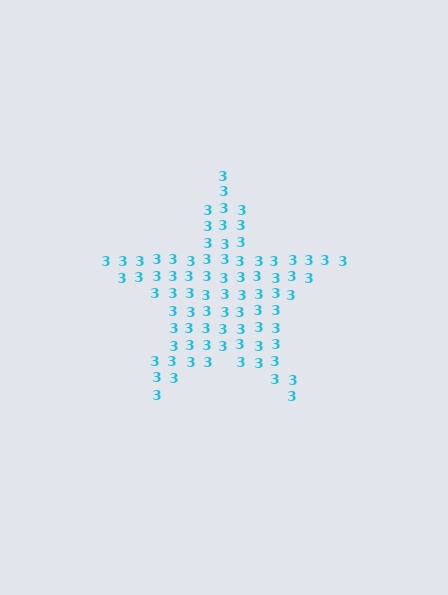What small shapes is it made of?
It is made of small digit 3's.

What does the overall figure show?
The overall figure shows a star.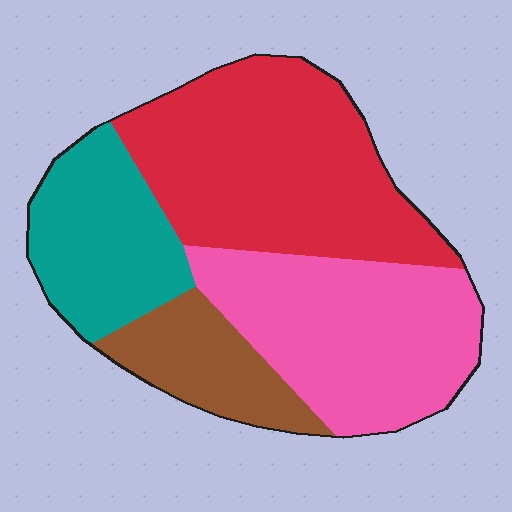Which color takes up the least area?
Brown, at roughly 15%.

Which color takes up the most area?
Red, at roughly 35%.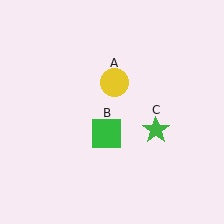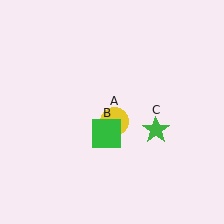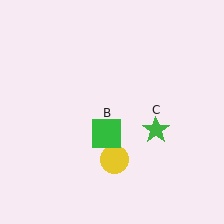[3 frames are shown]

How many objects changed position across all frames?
1 object changed position: yellow circle (object A).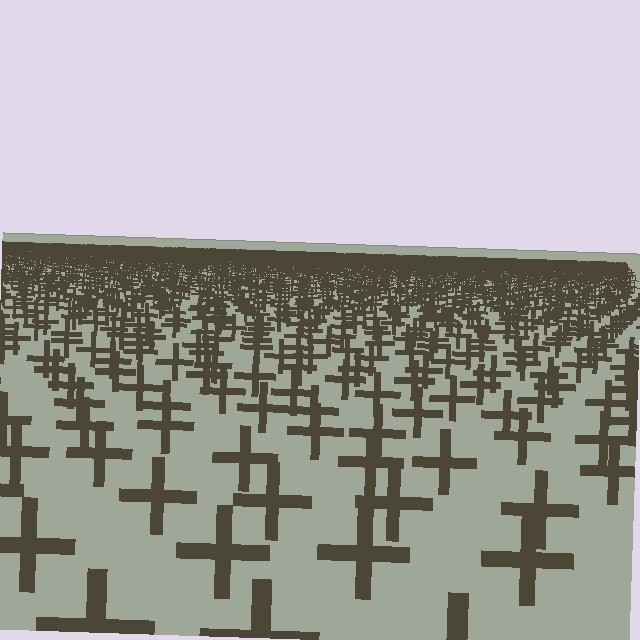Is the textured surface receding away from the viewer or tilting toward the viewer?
The surface is receding away from the viewer. Texture elements get smaller and denser toward the top.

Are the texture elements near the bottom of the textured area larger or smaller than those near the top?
Larger. Near the bottom, elements are closer to the viewer and appear at a bigger on-screen size.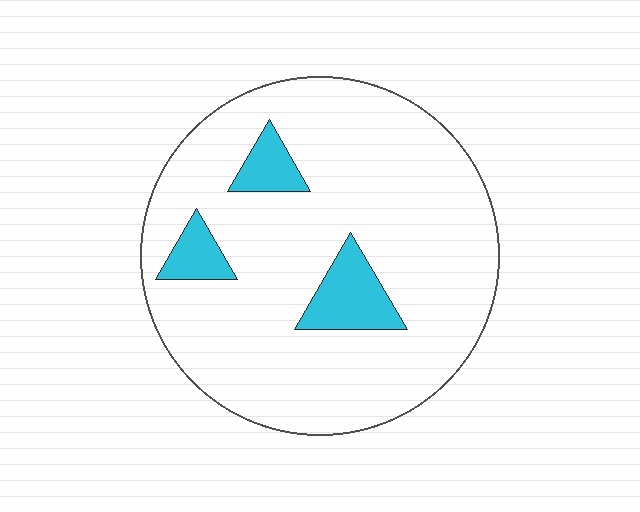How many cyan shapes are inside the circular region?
3.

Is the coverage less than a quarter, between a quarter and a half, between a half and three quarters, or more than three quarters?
Less than a quarter.